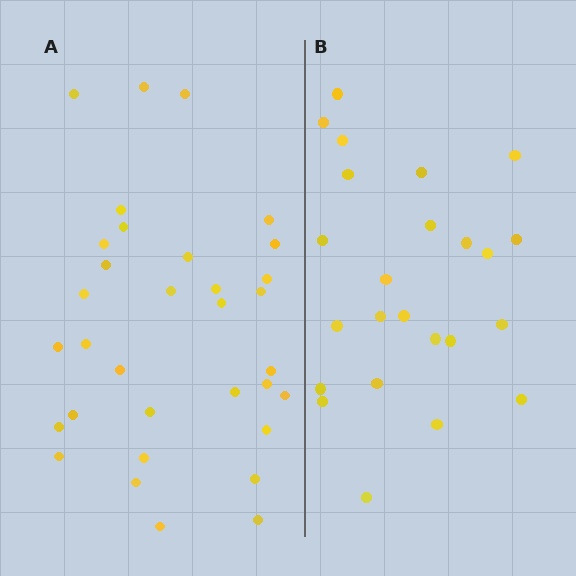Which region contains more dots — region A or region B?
Region A (the left region) has more dots.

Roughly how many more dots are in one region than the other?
Region A has roughly 8 or so more dots than region B.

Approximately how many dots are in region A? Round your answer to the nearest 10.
About 30 dots. (The exact count is 33, which rounds to 30.)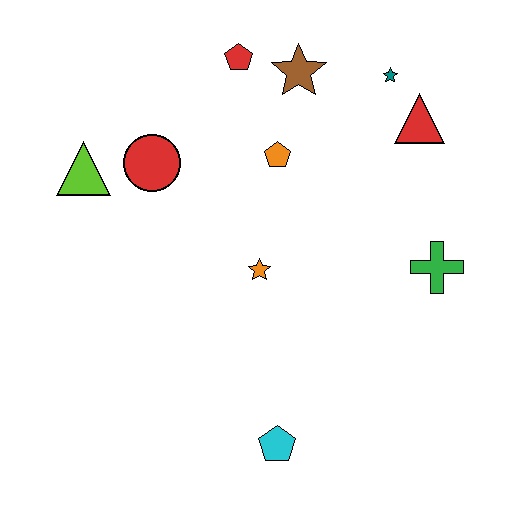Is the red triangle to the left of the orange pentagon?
No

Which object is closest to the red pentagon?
The brown star is closest to the red pentagon.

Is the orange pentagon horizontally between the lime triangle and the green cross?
Yes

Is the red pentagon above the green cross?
Yes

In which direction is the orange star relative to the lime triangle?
The orange star is to the right of the lime triangle.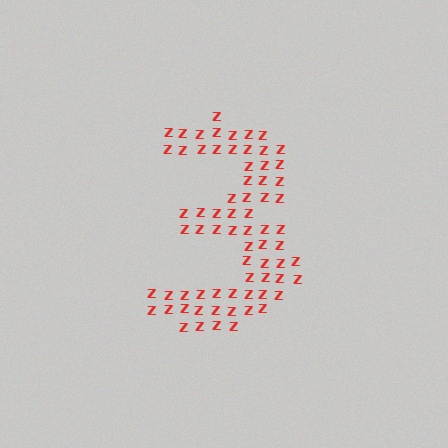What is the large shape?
The large shape is the digit 3.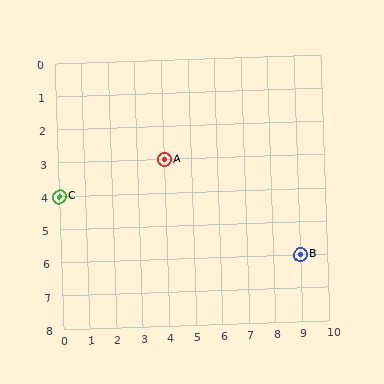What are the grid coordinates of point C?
Point C is at grid coordinates (0, 4).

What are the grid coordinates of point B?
Point B is at grid coordinates (9, 6).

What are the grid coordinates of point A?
Point A is at grid coordinates (4, 3).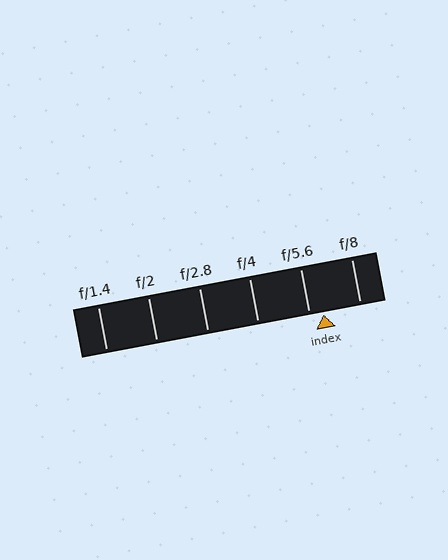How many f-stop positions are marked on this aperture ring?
There are 6 f-stop positions marked.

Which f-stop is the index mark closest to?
The index mark is closest to f/5.6.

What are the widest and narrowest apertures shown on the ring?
The widest aperture shown is f/1.4 and the narrowest is f/8.